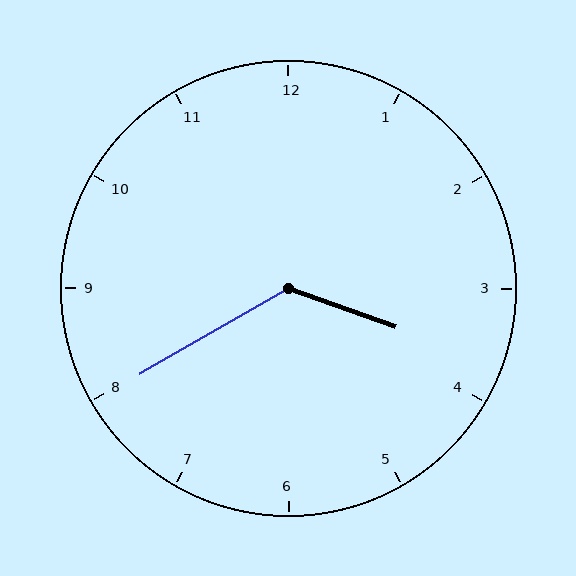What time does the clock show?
3:40.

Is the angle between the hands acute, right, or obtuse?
It is obtuse.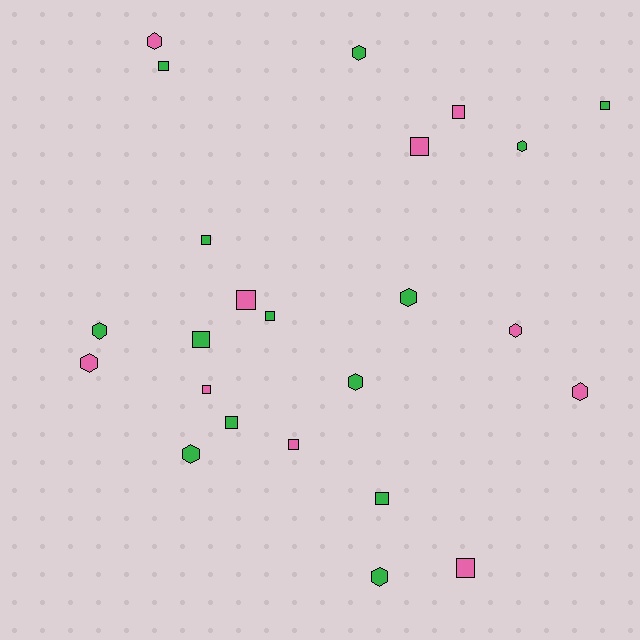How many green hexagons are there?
There are 7 green hexagons.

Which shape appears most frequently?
Square, with 13 objects.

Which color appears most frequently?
Green, with 14 objects.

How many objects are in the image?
There are 24 objects.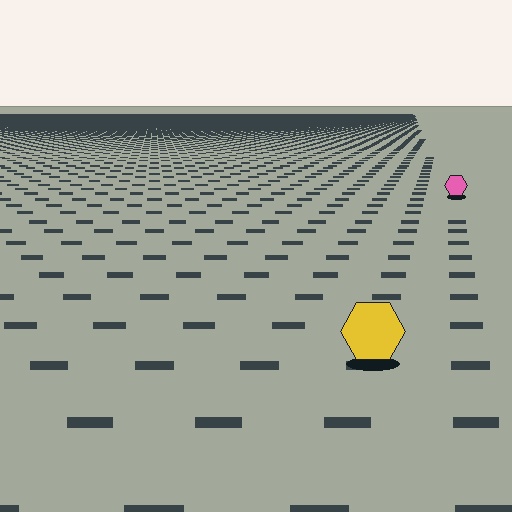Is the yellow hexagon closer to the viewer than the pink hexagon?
Yes. The yellow hexagon is closer — you can tell from the texture gradient: the ground texture is coarser near it.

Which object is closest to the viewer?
The yellow hexagon is closest. The texture marks near it are larger and more spread out.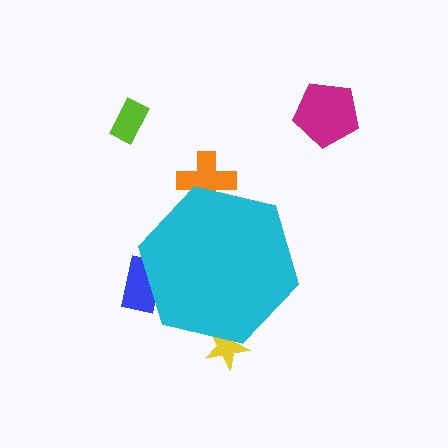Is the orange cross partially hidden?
Yes, the orange cross is partially hidden behind the cyan hexagon.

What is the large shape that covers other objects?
A cyan hexagon.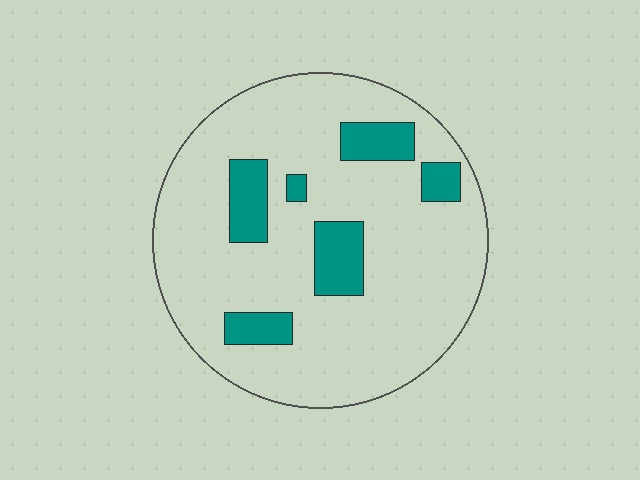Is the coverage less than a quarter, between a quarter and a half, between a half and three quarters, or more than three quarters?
Less than a quarter.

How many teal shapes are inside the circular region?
6.